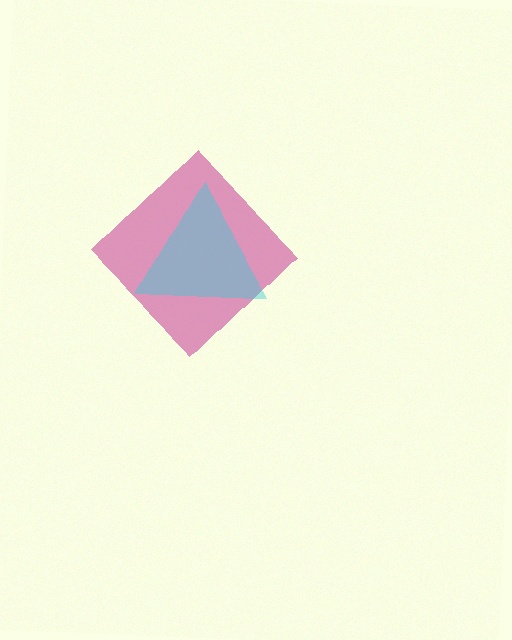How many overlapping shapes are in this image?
There are 2 overlapping shapes in the image.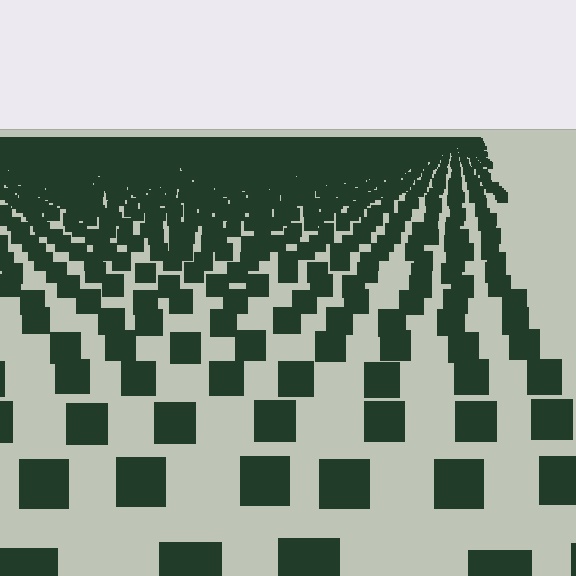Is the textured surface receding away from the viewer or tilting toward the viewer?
The surface is receding away from the viewer. Texture elements get smaller and denser toward the top.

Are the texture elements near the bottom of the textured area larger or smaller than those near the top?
Larger. Near the bottom, elements are closer to the viewer and appear at a bigger on-screen size.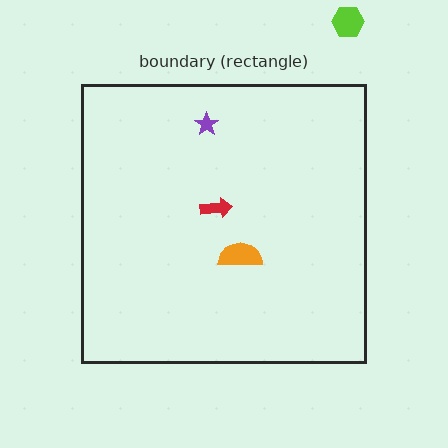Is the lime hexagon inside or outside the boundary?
Outside.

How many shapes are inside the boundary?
3 inside, 1 outside.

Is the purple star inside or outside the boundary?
Inside.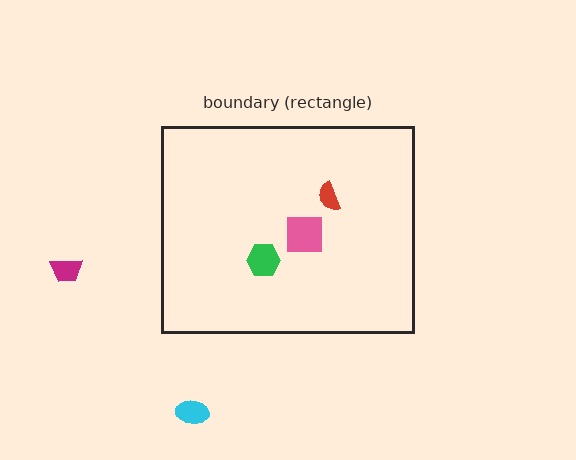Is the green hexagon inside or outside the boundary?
Inside.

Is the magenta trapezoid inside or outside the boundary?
Outside.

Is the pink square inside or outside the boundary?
Inside.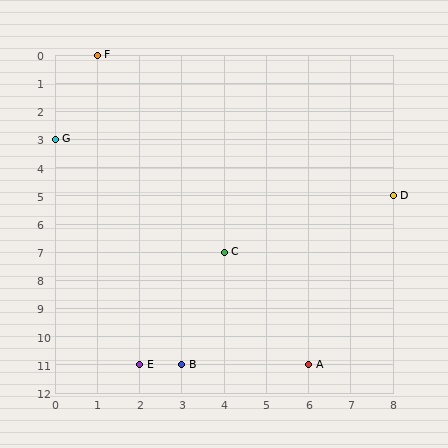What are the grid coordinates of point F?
Point F is at grid coordinates (1, 0).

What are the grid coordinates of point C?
Point C is at grid coordinates (4, 7).